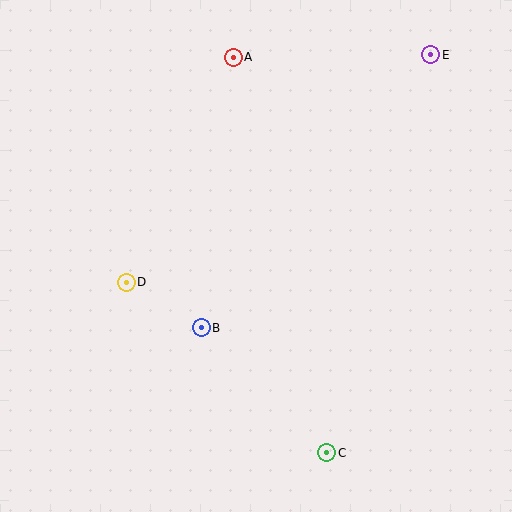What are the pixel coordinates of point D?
Point D is at (126, 282).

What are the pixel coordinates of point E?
Point E is at (430, 55).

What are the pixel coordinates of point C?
Point C is at (327, 453).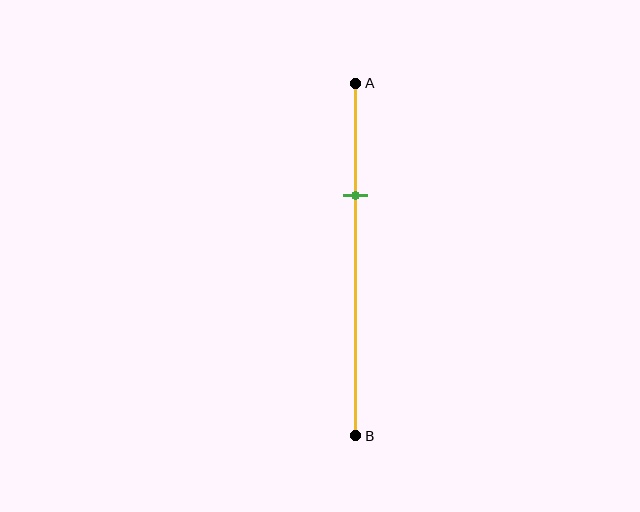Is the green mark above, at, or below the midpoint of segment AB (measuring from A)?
The green mark is above the midpoint of segment AB.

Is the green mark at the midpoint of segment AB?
No, the mark is at about 30% from A, not at the 50% midpoint.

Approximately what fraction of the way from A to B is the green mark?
The green mark is approximately 30% of the way from A to B.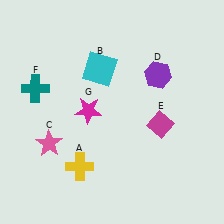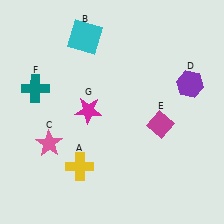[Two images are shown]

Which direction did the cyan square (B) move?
The cyan square (B) moved up.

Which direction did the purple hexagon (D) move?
The purple hexagon (D) moved right.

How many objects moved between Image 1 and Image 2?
2 objects moved between the two images.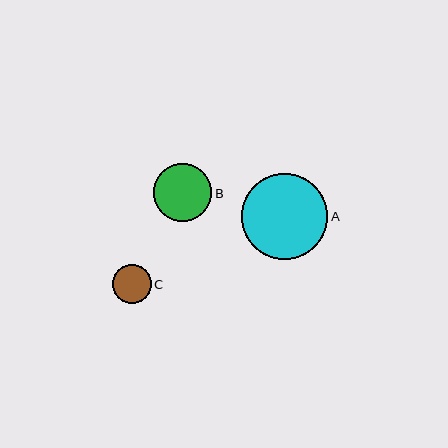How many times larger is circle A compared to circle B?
Circle A is approximately 1.5 times the size of circle B.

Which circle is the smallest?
Circle C is the smallest with a size of approximately 39 pixels.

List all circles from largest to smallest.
From largest to smallest: A, B, C.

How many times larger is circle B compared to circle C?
Circle B is approximately 1.5 times the size of circle C.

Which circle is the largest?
Circle A is the largest with a size of approximately 86 pixels.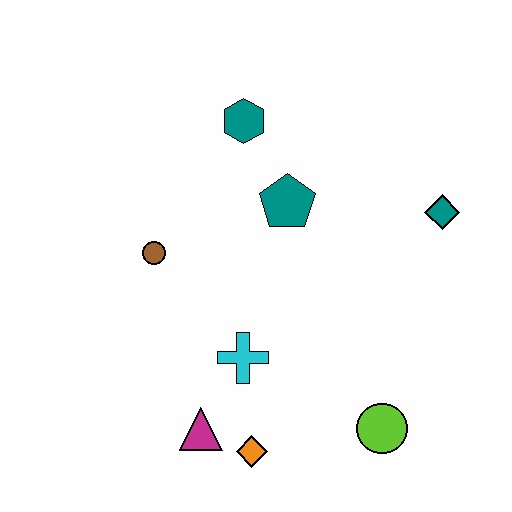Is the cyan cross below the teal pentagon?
Yes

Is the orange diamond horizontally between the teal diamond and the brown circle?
Yes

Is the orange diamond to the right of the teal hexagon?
Yes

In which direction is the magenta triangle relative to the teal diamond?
The magenta triangle is to the left of the teal diamond.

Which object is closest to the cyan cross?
The magenta triangle is closest to the cyan cross.